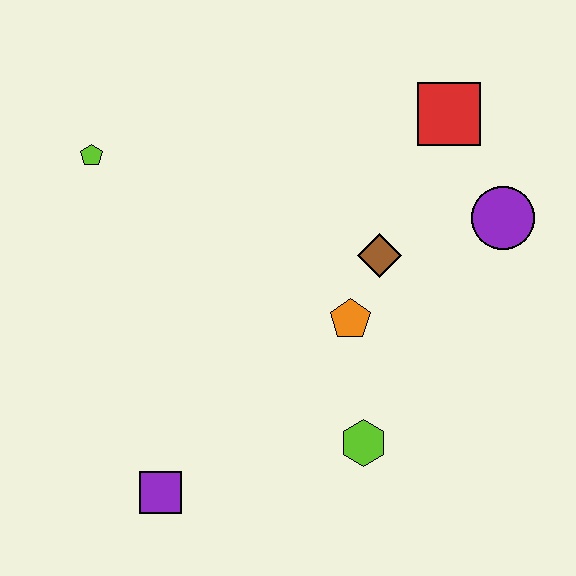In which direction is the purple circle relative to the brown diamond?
The purple circle is to the right of the brown diamond.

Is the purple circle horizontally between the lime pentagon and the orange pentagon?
No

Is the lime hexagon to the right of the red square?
No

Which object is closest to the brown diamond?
The orange pentagon is closest to the brown diamond.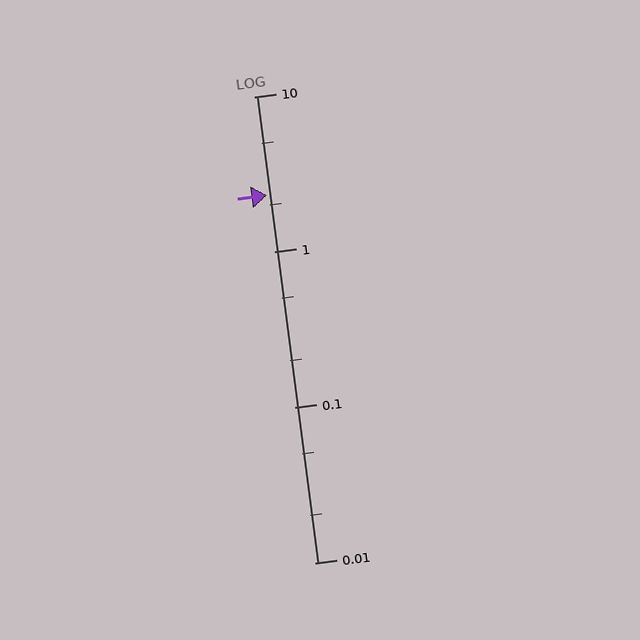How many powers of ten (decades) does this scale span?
The scale spans 3 decades, from 0.01 to 10.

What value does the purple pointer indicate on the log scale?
The pointer indicates approximately 2.3.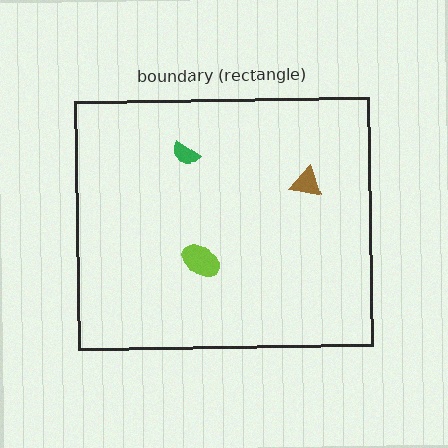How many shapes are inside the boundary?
3 inside, 0 outside.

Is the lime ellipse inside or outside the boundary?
Inside.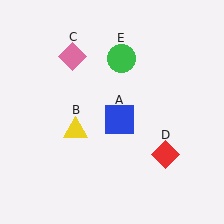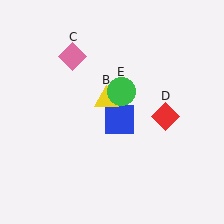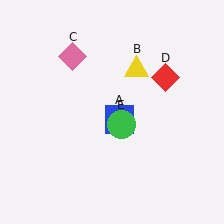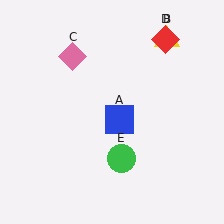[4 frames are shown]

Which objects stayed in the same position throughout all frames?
Blue square (object A) and pink diamond (object C) remained stationary.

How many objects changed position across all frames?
3 objects changed position: yellow triangle (object B), red diamond (object D), green circle (object E).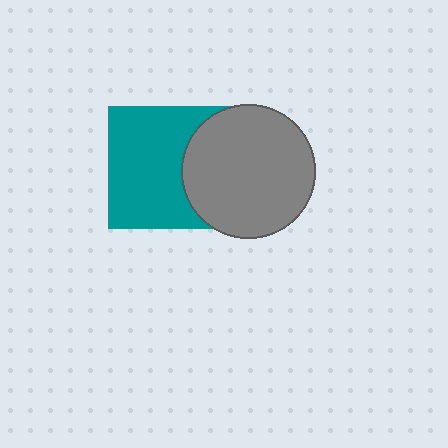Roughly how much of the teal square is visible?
Most of it is visible (roughly 69%).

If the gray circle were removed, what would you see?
You would see the complete teal square.